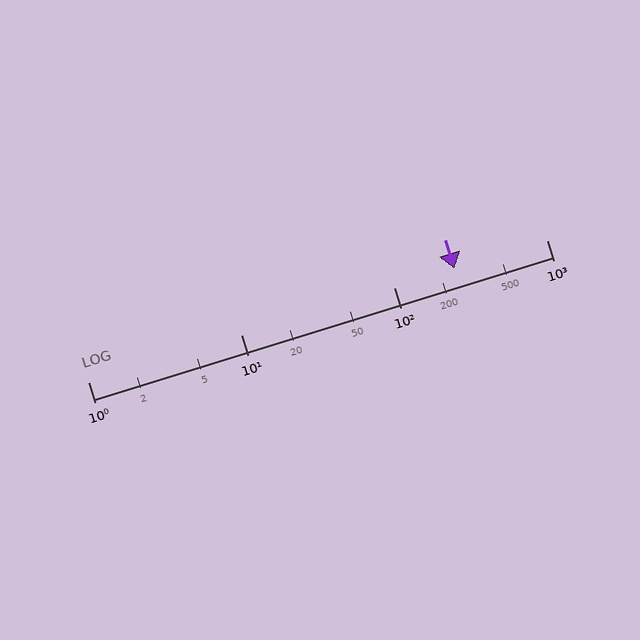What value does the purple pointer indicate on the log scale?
The pointer indicates approximately 250.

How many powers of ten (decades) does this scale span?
The scale spans 3 decades, from 1 to 1000.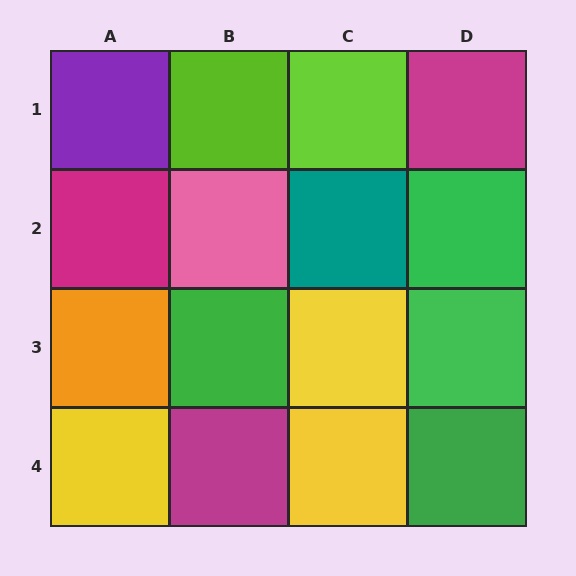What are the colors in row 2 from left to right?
Magenta, pink, teal, green.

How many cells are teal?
1 cell is teal.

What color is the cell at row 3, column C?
Yellow.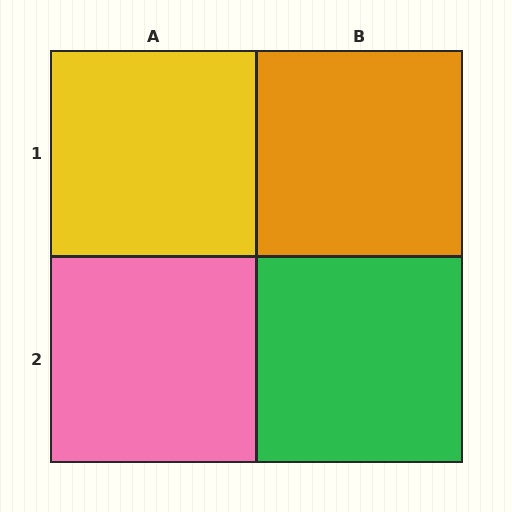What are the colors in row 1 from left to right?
Yellow, orange.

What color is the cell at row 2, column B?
Green.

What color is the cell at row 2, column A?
Pink.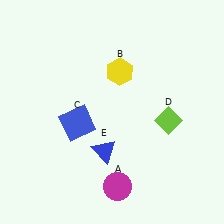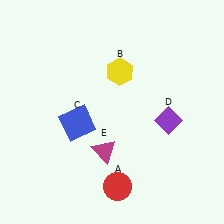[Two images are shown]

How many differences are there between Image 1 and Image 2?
There are 3 differences between the two images.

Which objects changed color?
A changed from magenta to red. D changed from lime to purple. E changed from blue to magenta.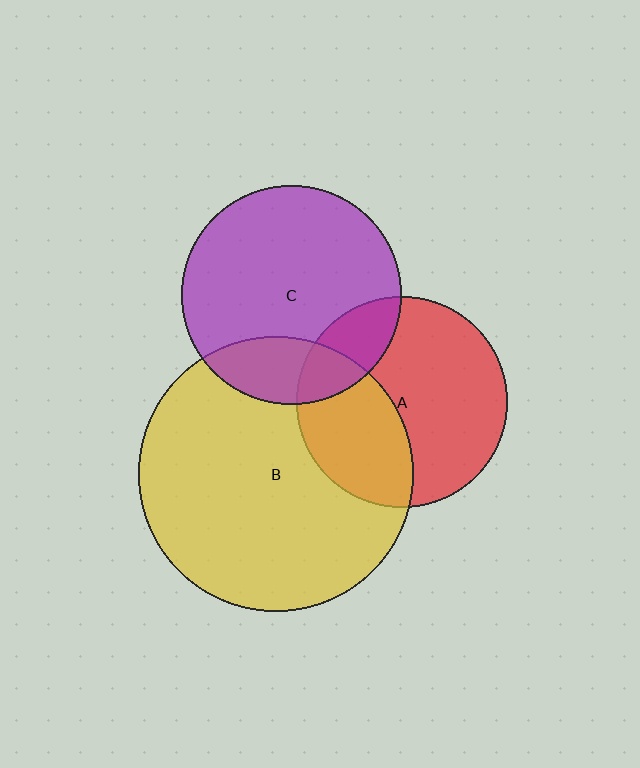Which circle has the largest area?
Circle B (yellow).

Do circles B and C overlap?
Yes.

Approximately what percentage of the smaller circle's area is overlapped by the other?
Approximately 20%.